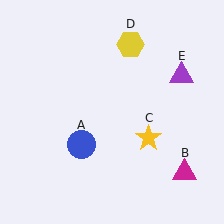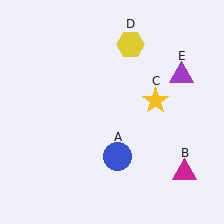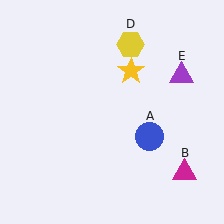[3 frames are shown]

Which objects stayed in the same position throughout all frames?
Magenta triangle (object B) and yellow hexagon (object D) and purple triangle (object E) remained stationary.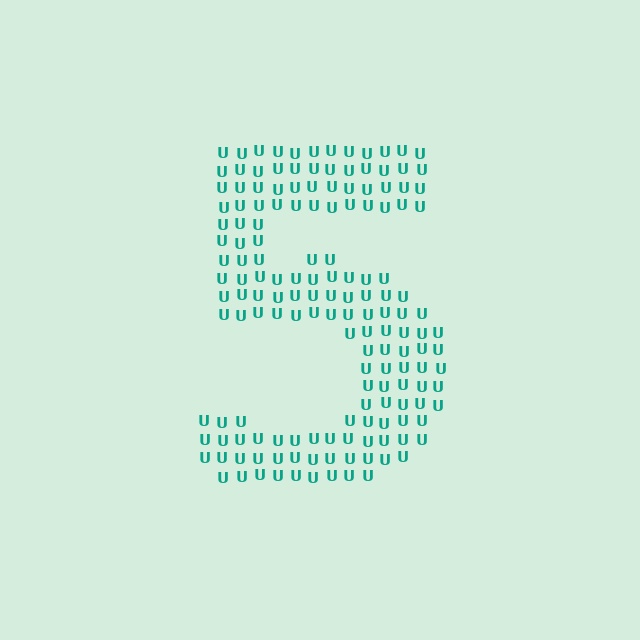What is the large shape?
The large shape is the digit 5.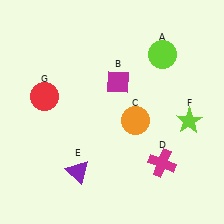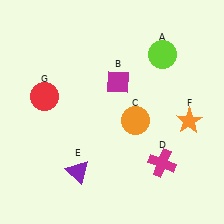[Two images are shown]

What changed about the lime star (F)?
In Image 1, F is lime. In Image 2, it changed to orange.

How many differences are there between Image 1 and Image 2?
There is 1 difference between the two images.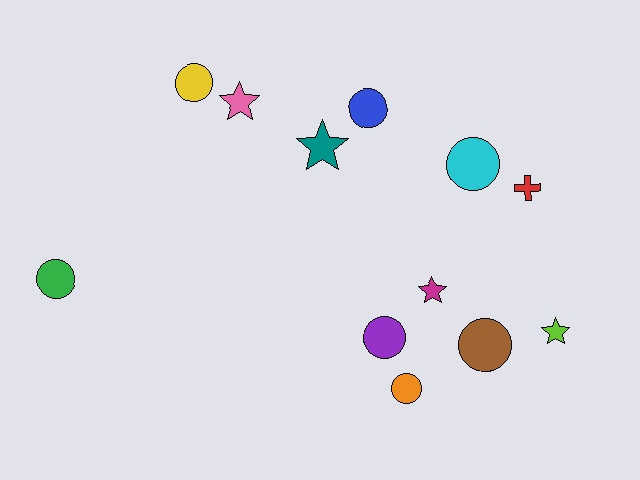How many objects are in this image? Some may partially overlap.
There are 12 objects.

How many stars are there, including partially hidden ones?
There are 4 stars.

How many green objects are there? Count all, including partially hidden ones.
There is 1 green object.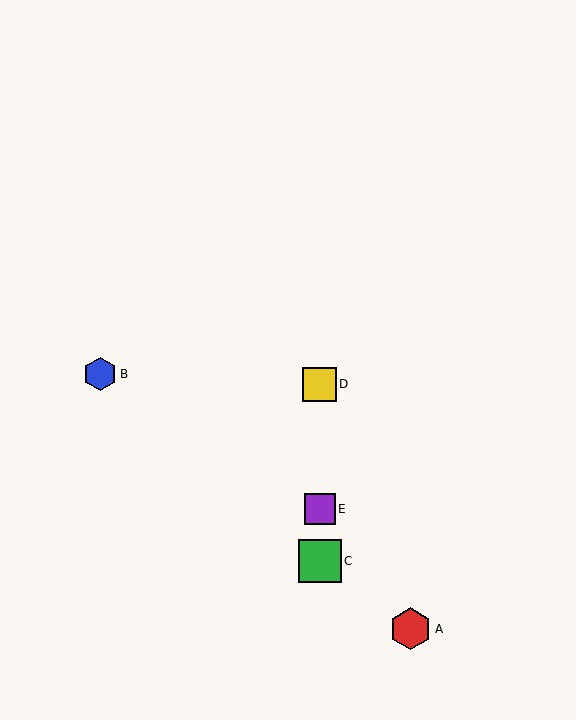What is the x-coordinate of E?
Object E is at x≈320.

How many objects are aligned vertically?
3 objects (C, D, E) are aligned vertically.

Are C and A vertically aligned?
No, C is at x≈320 and A is at x≈411.